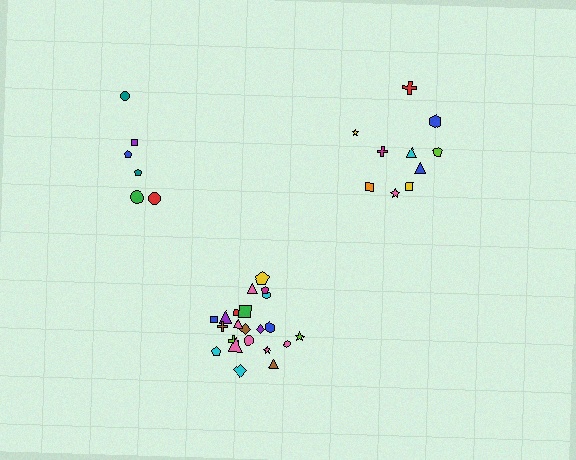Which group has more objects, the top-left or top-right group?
The top-right group.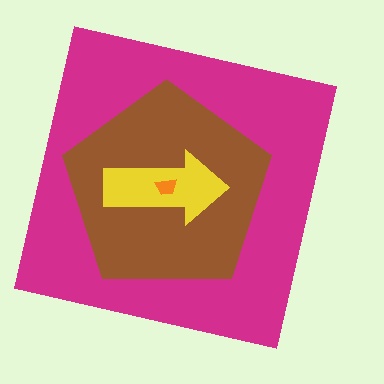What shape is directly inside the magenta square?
The brown pentagon.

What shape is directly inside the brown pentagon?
The yellow arrow.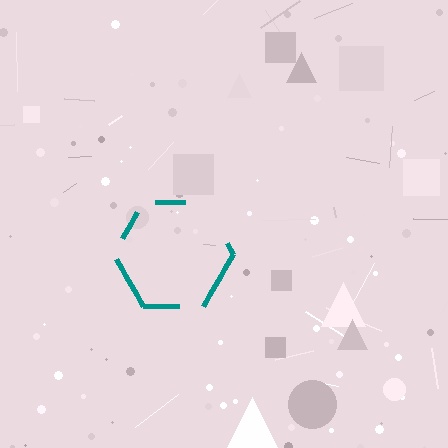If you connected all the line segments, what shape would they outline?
They would outline a hexagon.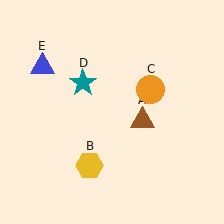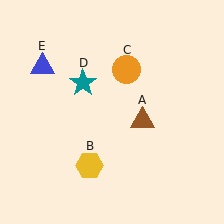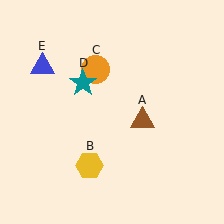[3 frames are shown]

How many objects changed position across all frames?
1 object changed position: orange circle (object C).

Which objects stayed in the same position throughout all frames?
Brown triangle (object A) and yellow hexagon (object B) and teal star (object D) and blue triangle (object E) remained stationary.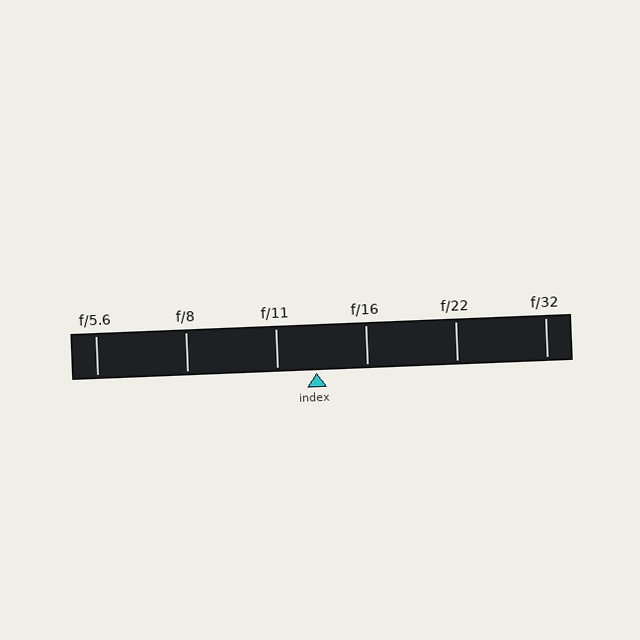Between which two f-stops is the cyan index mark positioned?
The index mark is between f/11 and f/16.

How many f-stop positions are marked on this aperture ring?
There are 6 f-stop positions marked.